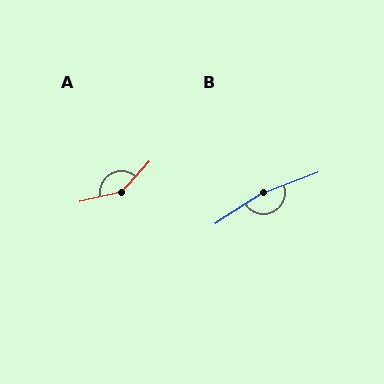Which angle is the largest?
B, at approximately 168 degrees.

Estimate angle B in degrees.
Approximately 168 degrees.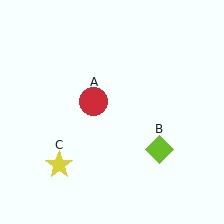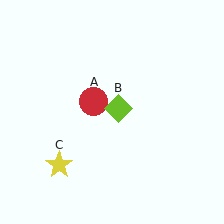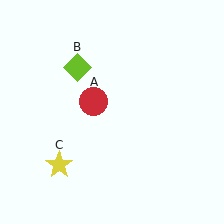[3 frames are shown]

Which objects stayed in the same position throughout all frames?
Red circle (object A) and yellow star (object C) remained stationary.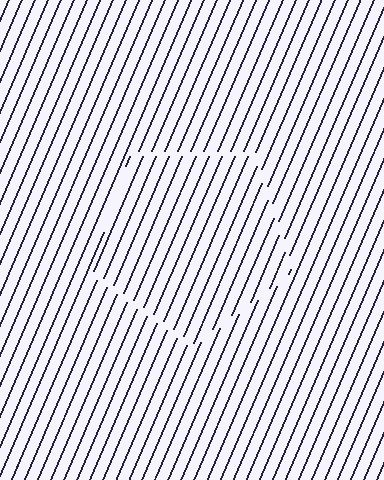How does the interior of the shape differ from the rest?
The interior of the shape contains the same grating, shifted by half a period — the contour is defined by the phase discontinuity where line-ends from the inner and outer gratings abut.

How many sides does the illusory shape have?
5 sides — the line-ends trace a pentagon.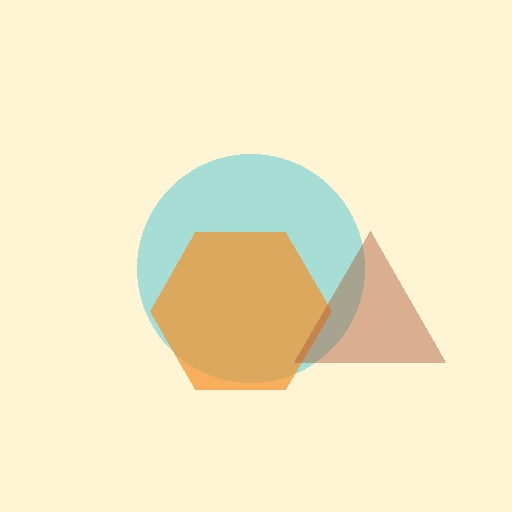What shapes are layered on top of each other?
The layered shapes are: a cyan circle, an orange hexagon, a brown triangle.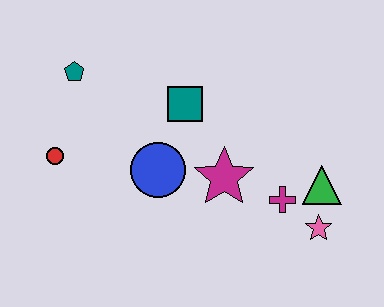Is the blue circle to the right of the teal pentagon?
Yes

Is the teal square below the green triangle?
No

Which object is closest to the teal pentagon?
The red circle is closest to the teal pentagon.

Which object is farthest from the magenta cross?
The teal pentagon is farthest from the magenta cross.